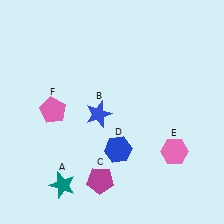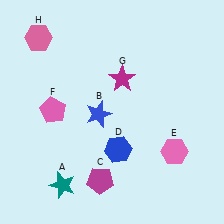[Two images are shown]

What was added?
A magenta star (G), a pink hexagon (H) were added in Image 2.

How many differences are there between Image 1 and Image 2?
There are 2 differences between the two images.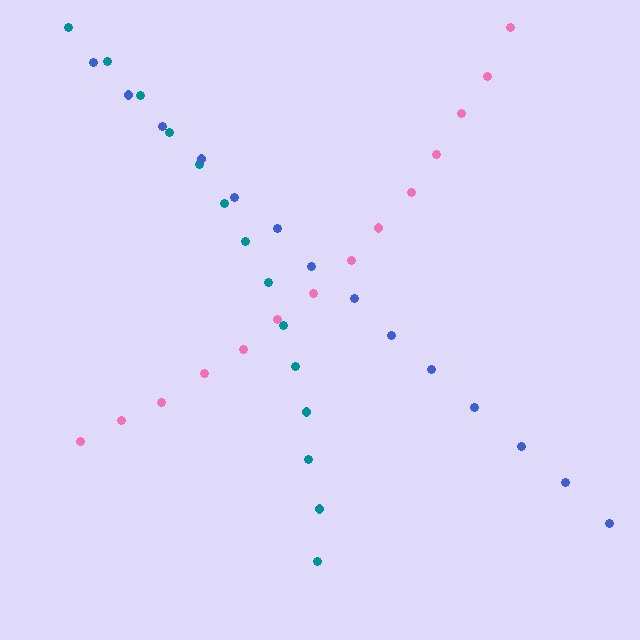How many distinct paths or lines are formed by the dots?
There are 3 distinct paths.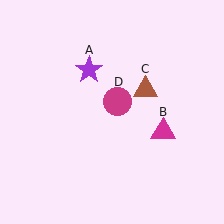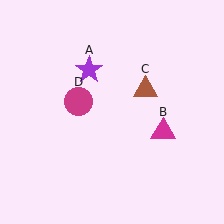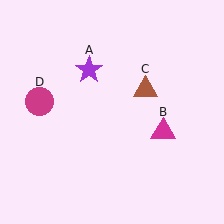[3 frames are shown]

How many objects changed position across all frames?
1 object changed position: magenta circle (object D).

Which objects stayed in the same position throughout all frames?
Purple star (object A) and magenta triangle (object B) and brown triangle (object C) remained stationary.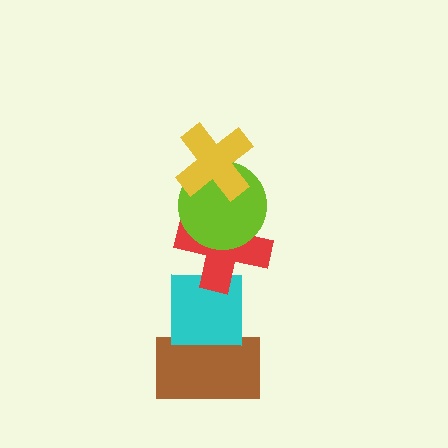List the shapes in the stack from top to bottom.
From top to bottom: the yellow cross, the lime circle, the red cross, the cyan square, the brown rectangle.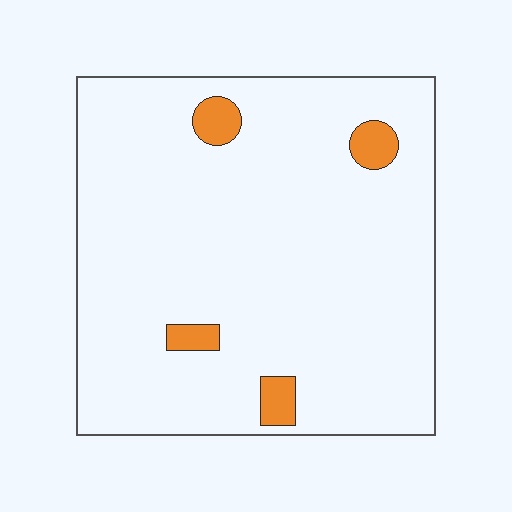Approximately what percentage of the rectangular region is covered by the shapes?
Approximately 5%.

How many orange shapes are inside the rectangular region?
4.